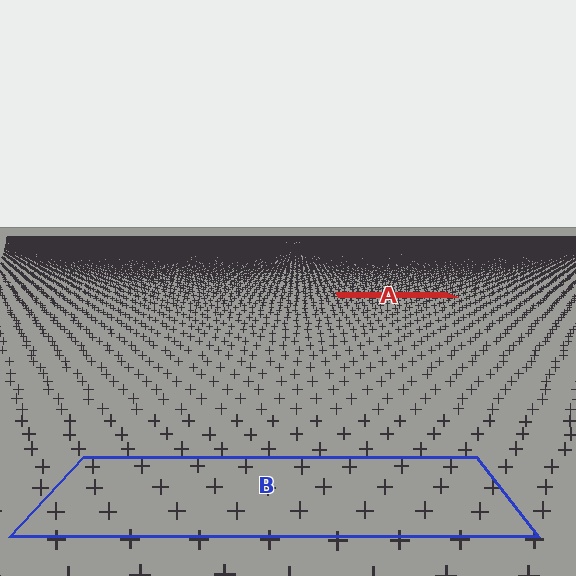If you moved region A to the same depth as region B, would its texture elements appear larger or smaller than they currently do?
They would appear larger. At a closer depth, the same texture elements are projected at a bigger on-screen size.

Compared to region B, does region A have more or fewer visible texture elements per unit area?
Region A has more texture elements per unit area — they are packed more densely because it is farther away.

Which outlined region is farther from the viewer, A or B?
Region A is farther from the viewer — the texture elements inside it appear smaller and more densely packed.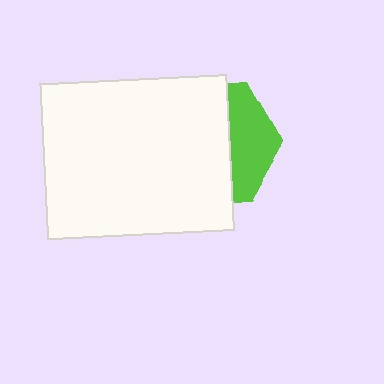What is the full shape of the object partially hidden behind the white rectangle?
The partially hidden object is a lime hexagon.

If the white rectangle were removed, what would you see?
You would see the complete lime hexagon.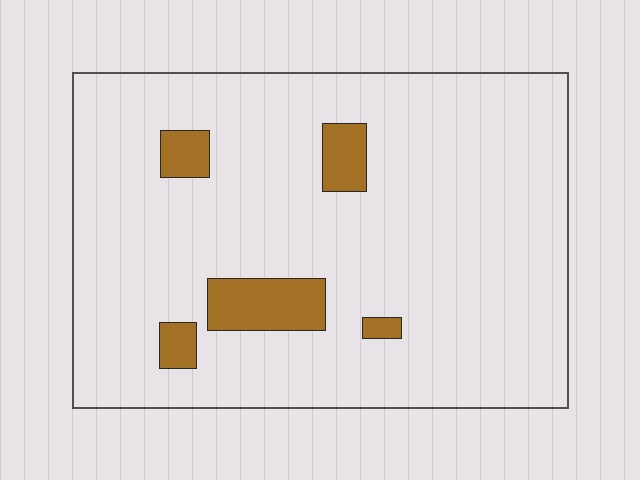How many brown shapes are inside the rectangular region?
5.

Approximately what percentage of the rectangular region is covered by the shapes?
Approximately 10%.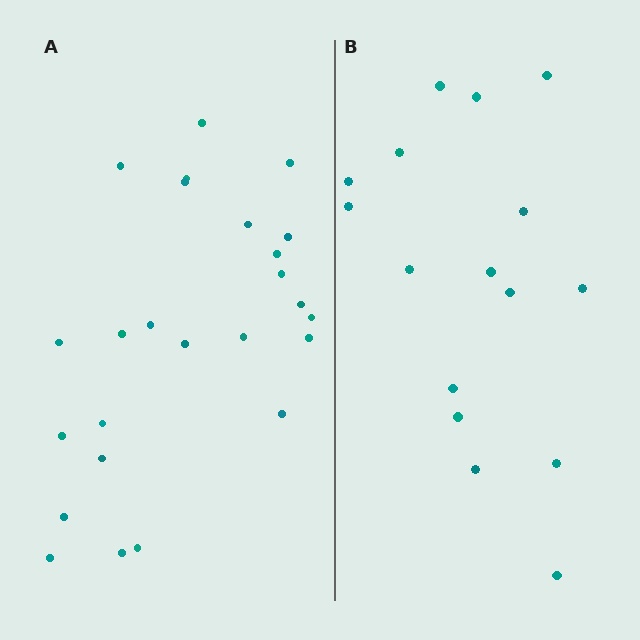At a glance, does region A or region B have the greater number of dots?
Region A (the left region) has more dots.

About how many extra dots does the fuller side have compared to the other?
Region A has roughly 8 or so more dots than region B.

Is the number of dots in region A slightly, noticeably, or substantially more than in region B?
Region A has substantially more. The ratio is roughly 1.6 to 1.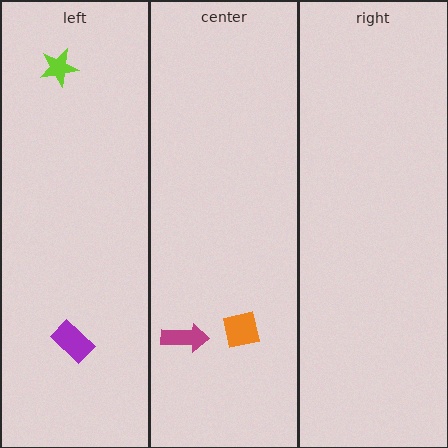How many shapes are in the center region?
2.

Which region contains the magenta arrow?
The center region.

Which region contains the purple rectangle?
The left region.